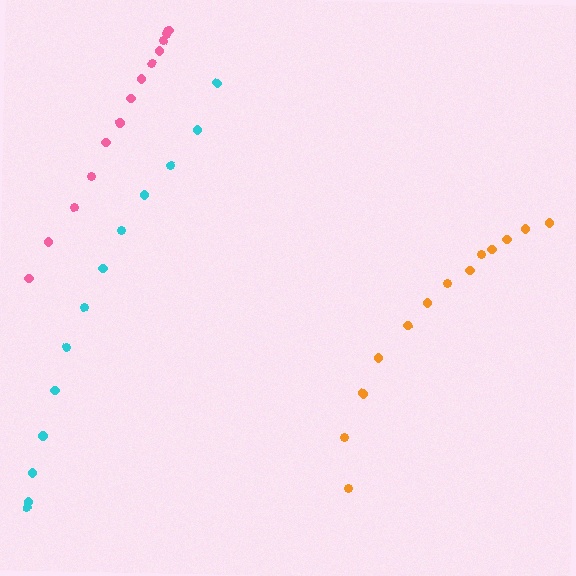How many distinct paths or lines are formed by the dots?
There are 3 distinct paths.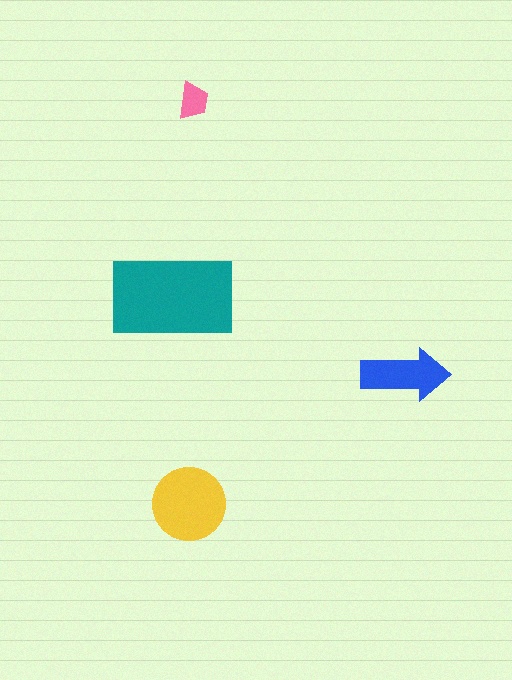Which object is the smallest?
The pink trapezoid.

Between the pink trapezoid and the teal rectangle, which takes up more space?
The teal rectangle.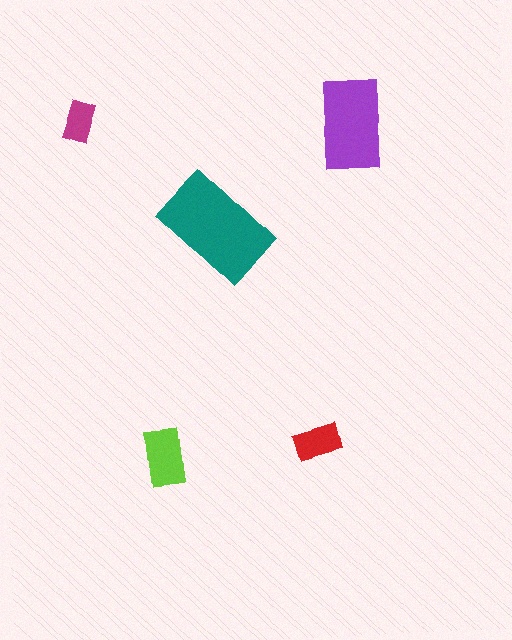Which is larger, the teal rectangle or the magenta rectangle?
The teal one.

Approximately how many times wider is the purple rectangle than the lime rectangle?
About 1.5 times wider.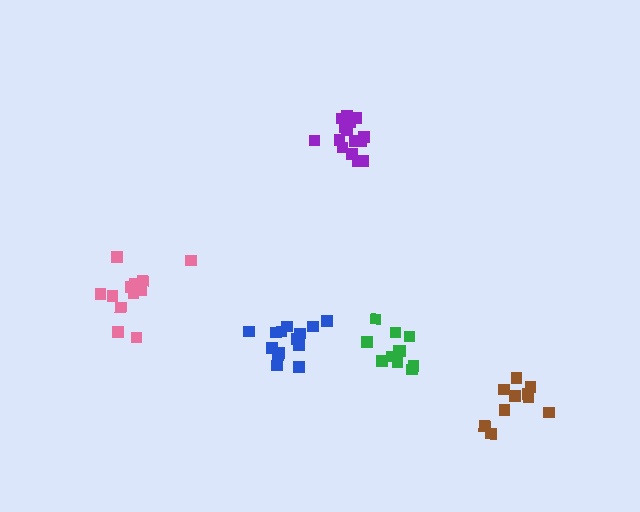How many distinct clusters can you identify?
There are 5 distinct clusters.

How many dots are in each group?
Group 1: 14 dots, Group 2: 13 dots, Group 3: 11 dots, Group 4: 16 dots, Group 5: 10 dots (64 total).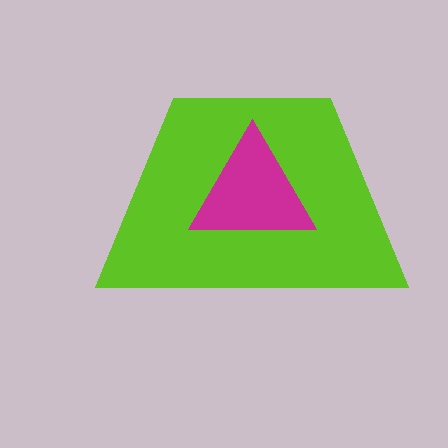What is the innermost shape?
The magenta triangle.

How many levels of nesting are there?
2.